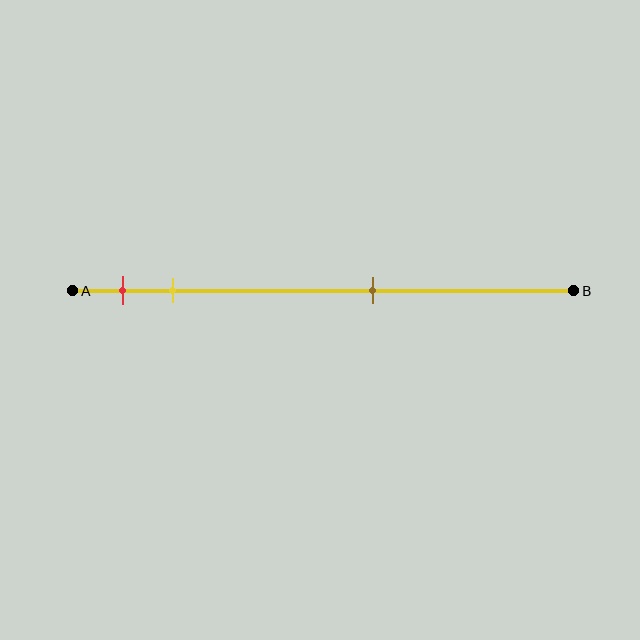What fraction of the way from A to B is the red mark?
The red mark is approximately 10% (0.1) of the way from A to B.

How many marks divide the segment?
There are 3 marks dividing the segment.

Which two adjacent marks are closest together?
The red and yellow marks are the closest adjacent pair.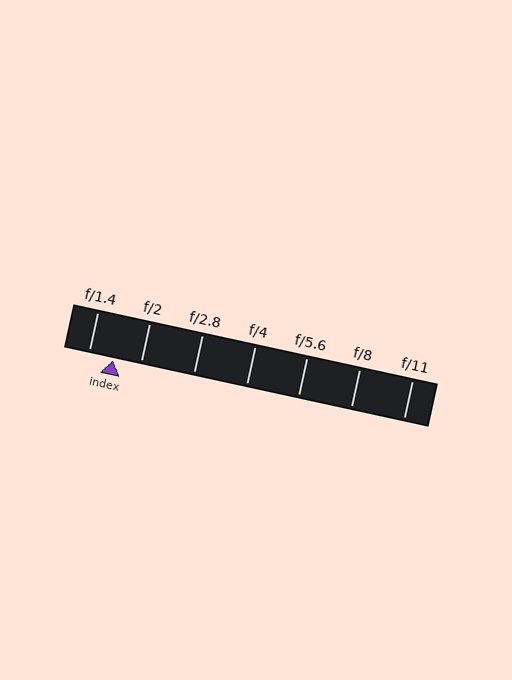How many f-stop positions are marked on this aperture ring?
There are 7 f-stop positions marked.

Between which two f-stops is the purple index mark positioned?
The index mark is between f/1.4 and f/2.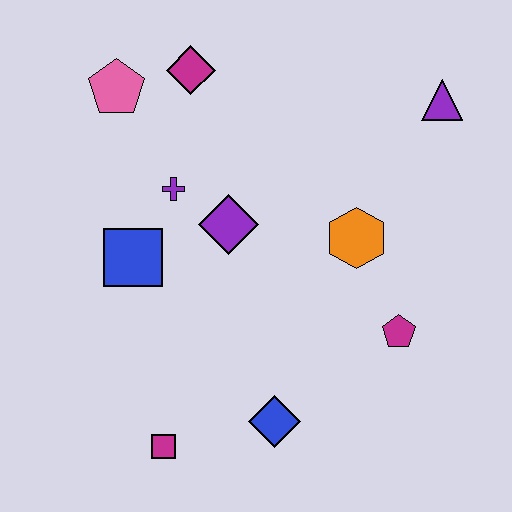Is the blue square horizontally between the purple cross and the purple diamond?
No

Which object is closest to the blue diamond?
The magenta square is closest to the blue diamond.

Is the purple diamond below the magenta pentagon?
No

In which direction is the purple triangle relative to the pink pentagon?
The purple triangle is to the right of the pink pentagon.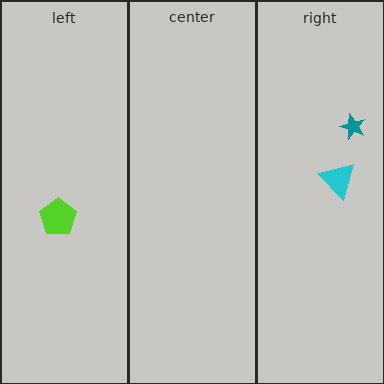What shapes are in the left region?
The lime pentagon.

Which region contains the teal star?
The right region.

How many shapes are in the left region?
1.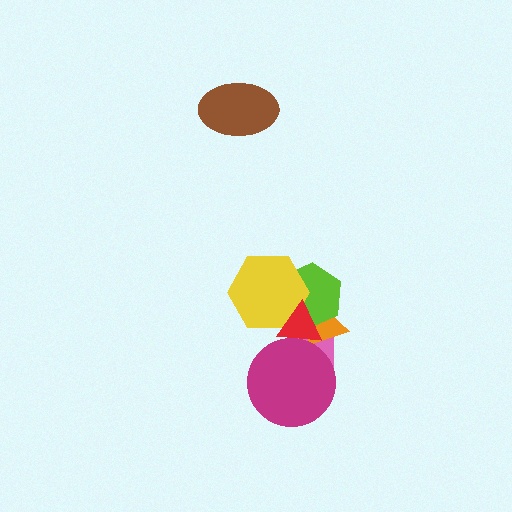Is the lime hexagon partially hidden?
Yes, it is partially covered by another shape.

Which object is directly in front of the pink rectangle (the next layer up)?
The orange triangle is directly in front of the pink rectangle.